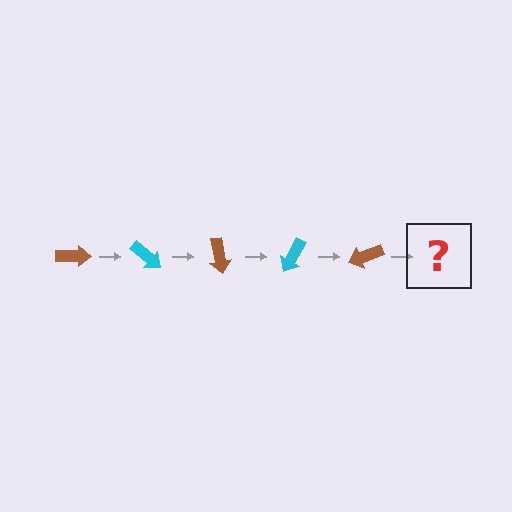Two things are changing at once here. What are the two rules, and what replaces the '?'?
The two rules are that it rotates 40 degrees each step and the color cycles through brown and cyan. The '?' should be a cyan arrow, rotated 200 degrees from the start.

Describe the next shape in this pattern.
It should be a cyan arrow, rotated 200 degrees from the start.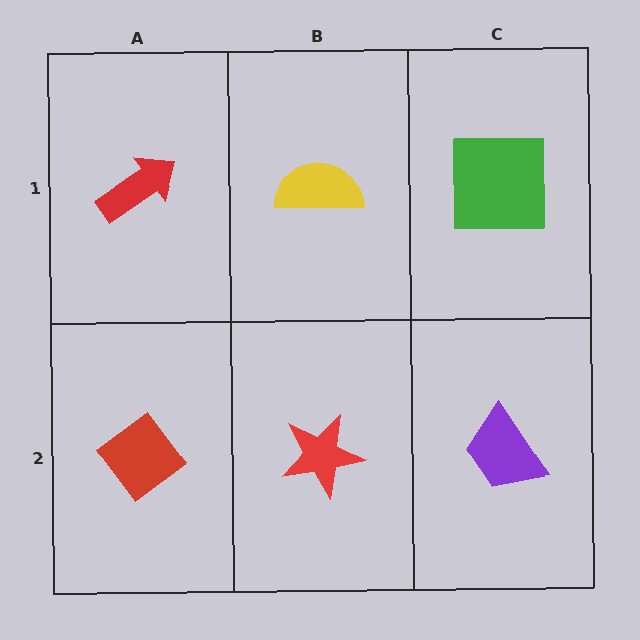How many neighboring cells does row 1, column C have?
2.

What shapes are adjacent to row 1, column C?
A purple trapezoid (row 2, column C), a yellow semicircle (row 1, column B).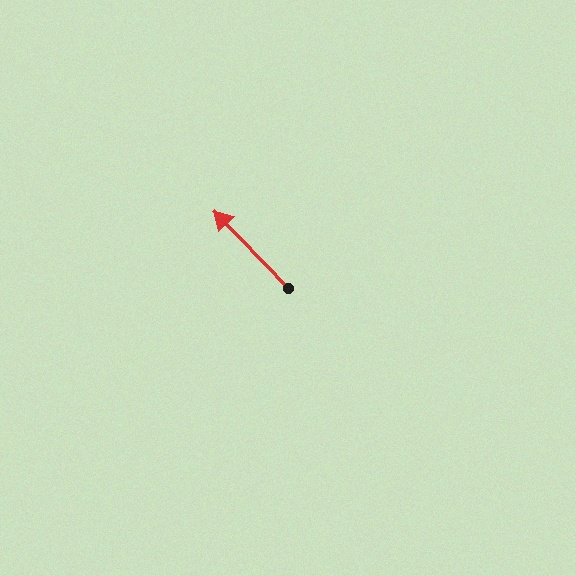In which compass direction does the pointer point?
Northwest.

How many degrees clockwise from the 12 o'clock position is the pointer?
Approximately 316 degrees.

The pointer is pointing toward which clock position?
Roughly 11 o'clock.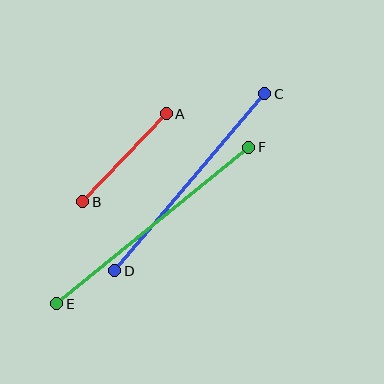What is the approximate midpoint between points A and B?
The midpoint is at approximately (125, 158) pixels.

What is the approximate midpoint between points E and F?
The midpoint is at approximately (153, 225) pixels.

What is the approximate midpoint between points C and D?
The midpoint is at approximately (190, 182) pixels.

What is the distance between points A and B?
The distance is approximately 121 pixels.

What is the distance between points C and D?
The distance is approximately 232 pixels.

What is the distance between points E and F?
The distance is approximately 248 pixels.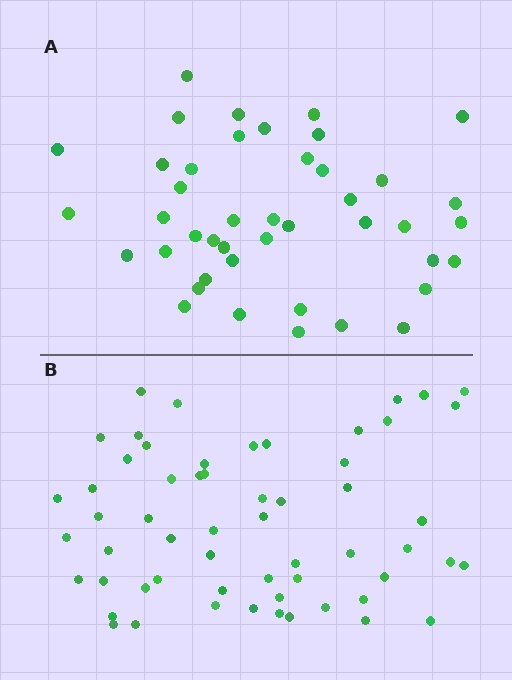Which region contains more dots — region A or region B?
Region B (the bottom region) has more dots.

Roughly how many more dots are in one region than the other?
Region B has approximately 15 more dots than region A.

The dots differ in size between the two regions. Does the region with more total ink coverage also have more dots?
No. Region A has more total ink coverage because its dots are larger, but region B actually contains more individual dots. Total area can be misleading — the number of items is what matters here.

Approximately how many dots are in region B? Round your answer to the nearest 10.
About 60 dots. (The exact count is 58, which rounds to 60.)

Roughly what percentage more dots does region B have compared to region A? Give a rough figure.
About 35% more.